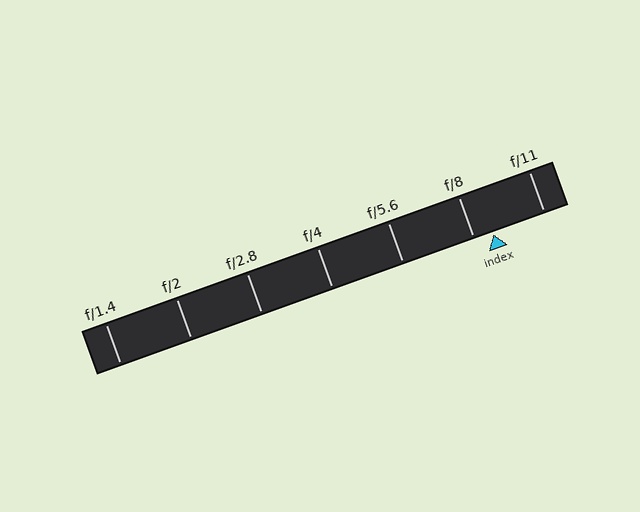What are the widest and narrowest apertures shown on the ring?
The widest aperture shown is f/1.4 and the narrowest is f/11.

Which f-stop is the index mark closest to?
The index mark is closest to f/8.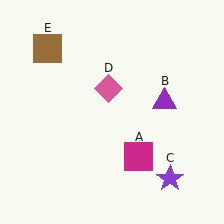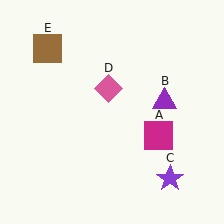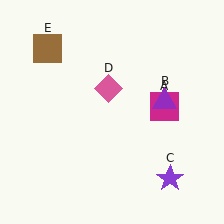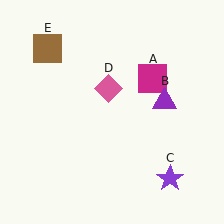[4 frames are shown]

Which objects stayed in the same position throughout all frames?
Purple triangle (object B) and purple star (object C) and pink diamond (object D) and brown square (object E) remained stationary.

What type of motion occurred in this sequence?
The magenta square (object A) rotated counterclockwise around the center of the scene.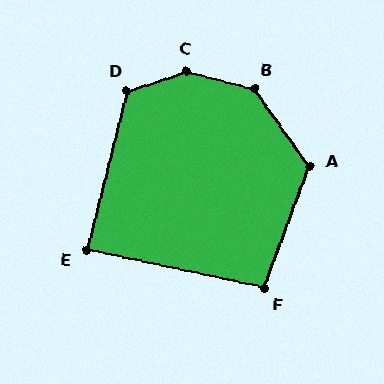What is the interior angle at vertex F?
Approximately 98 degrees (obtuse).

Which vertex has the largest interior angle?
C, at approximately 148 degrees.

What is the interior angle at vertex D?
Approximately 122 degrees (obtuse).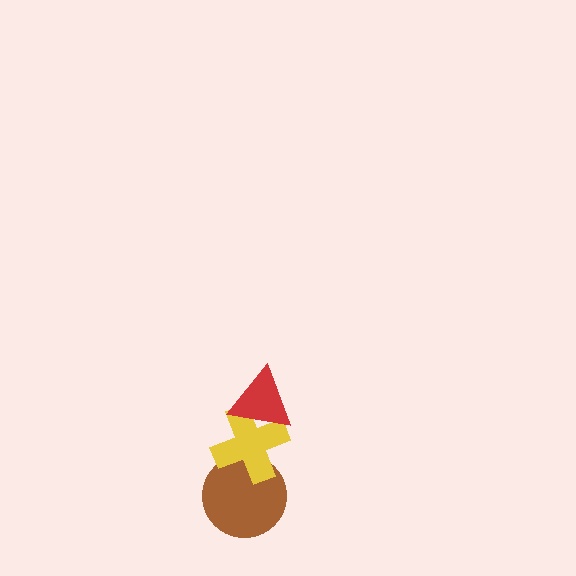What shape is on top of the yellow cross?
The red triangle is on top of the yellow cross.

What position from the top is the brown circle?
The brown circle is 3rd from the top.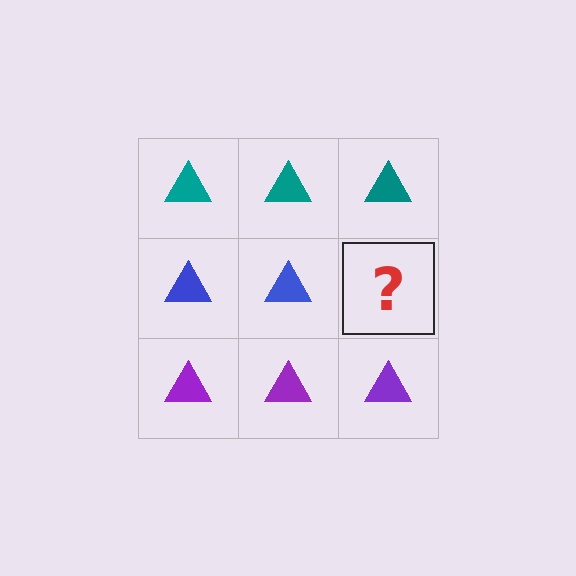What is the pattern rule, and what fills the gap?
The rule is that each row has a consistent color. The gap should be filled with a blue triangle.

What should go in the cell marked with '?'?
The missing cell should contain a blue triangle.